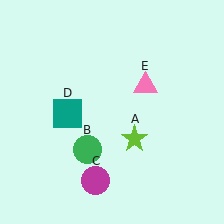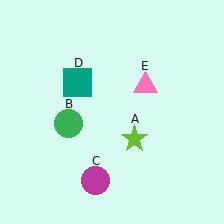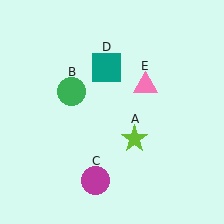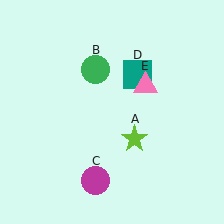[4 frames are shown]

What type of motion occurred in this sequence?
The green circle (object B), teal square (object D) rotated clockwise around the center of the scene.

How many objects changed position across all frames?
2 objects changed position: green circle (object B), teal square (object D).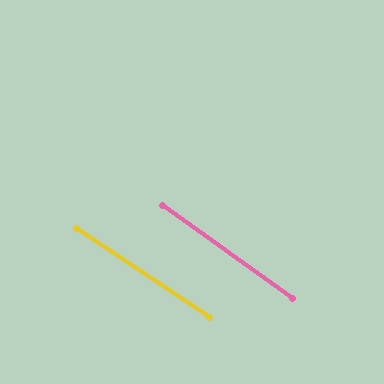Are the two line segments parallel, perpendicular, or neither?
Parallel — their directions differ by only 1.9°.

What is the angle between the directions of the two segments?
Approximately 2 degrees.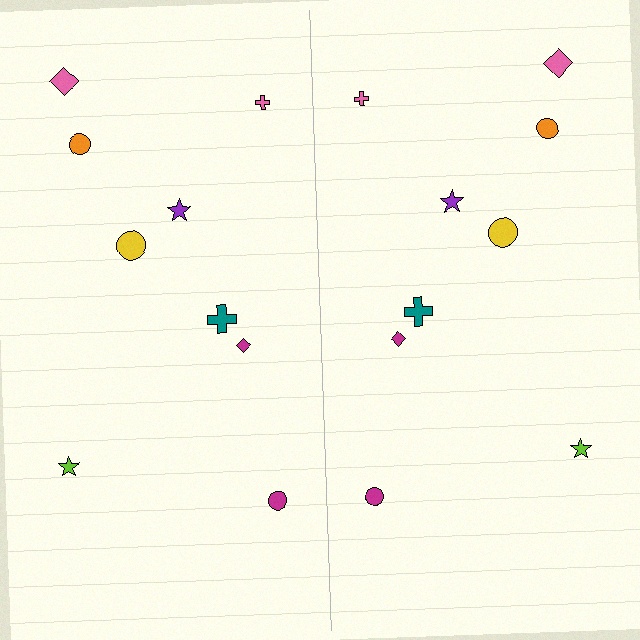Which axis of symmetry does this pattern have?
The pattern has a vertical axis of symmetry running through the center of the image.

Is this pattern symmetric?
Yes, this pattern has bilateral (reflection) symmetry.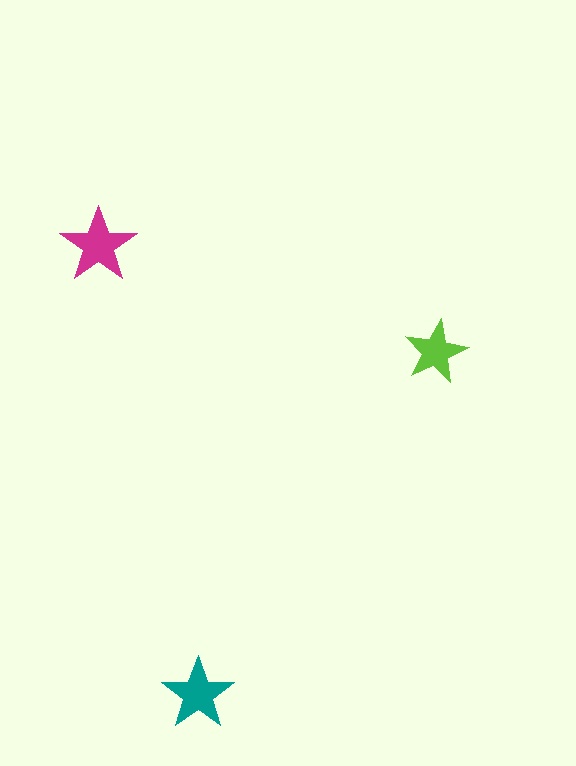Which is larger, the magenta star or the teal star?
The magenta one.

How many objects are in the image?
There are 3 objects in the image.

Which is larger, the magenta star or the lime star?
The magenta one.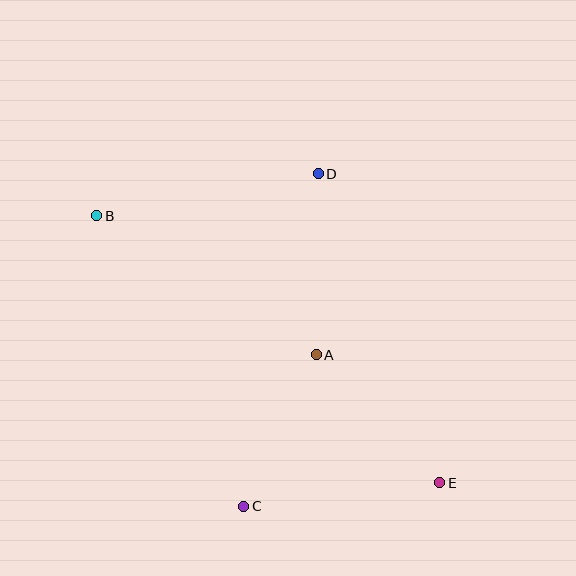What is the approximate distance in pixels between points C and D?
The distance between C and D is approximately 341 pixels.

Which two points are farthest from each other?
Points B and E are farthest from each other.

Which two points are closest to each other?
Points A and C are closest to each other.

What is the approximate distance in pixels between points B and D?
The distance between B and D is approximately 225 pixels.